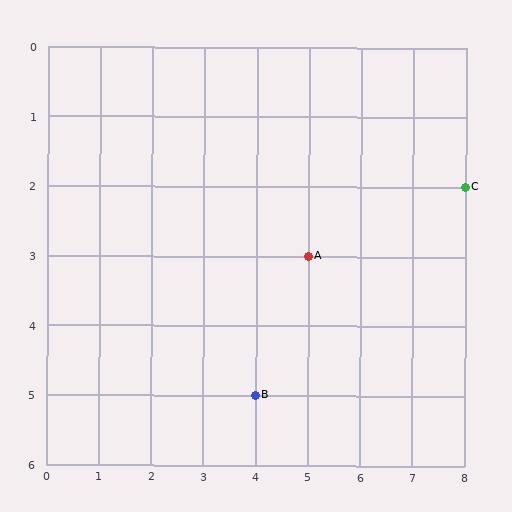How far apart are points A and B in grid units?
Points A and B are 1 column and 2 rows apart (about 2.2 grid units diagonally).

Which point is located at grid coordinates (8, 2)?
Point C is at (8, 2).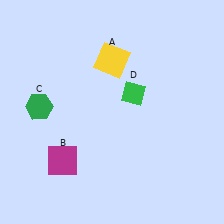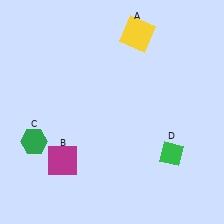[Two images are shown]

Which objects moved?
The objects that moved are: the yellow square (A), the green hexagon (C), the green diamond (D).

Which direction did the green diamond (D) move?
The green diamond (D) moved down.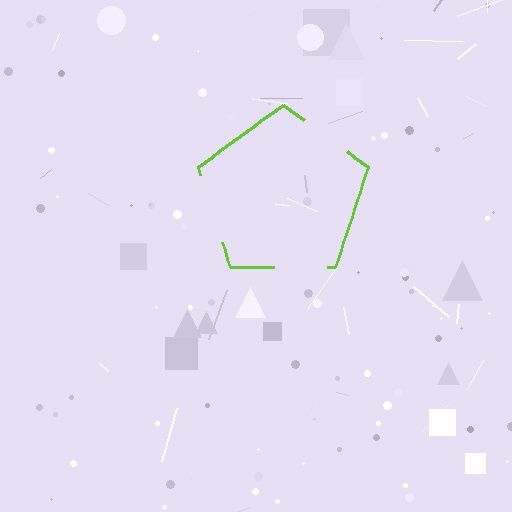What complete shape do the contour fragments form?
The contour fragments form a pentagon.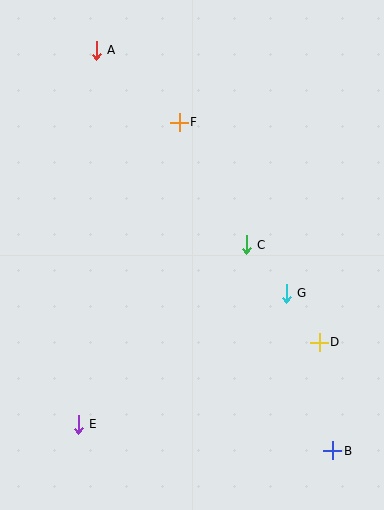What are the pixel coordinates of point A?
Point A is at (96, 50).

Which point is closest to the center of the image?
Point C at (246, 245) is closest to the center.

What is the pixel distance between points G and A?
The distance between G and A is 308 pixels.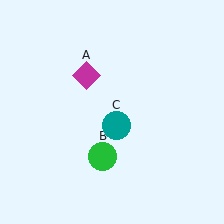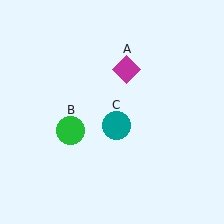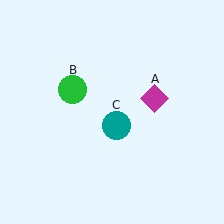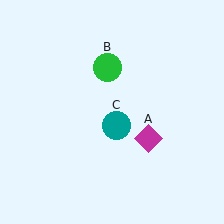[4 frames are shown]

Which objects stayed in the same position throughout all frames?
Teal circle (object C) remained stationary.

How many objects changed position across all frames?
2 objects changed position: magenta diamond (object A), green circle (object B).